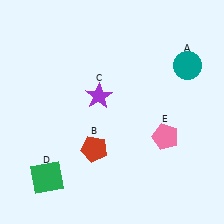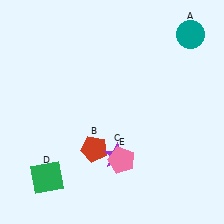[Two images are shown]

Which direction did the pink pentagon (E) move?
The pink pentagon (E) moved left.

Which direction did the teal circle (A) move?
The teal circle (A) moved up.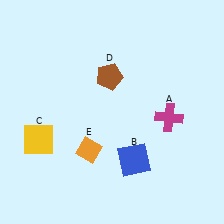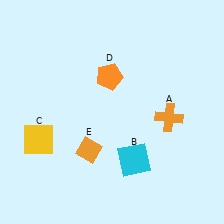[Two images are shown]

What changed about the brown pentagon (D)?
In Image 1, D is brown. In Image 2, it changed to orange.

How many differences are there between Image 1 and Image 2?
There are 3 differences between the two images.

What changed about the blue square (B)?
In Image 1, B is blue. In Image 2, it changed to cyan.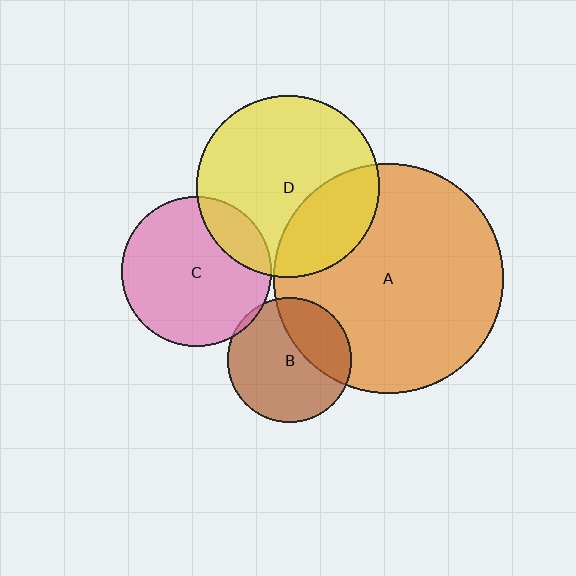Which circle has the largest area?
Circle A (orange).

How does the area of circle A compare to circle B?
Approximately 3.4 times.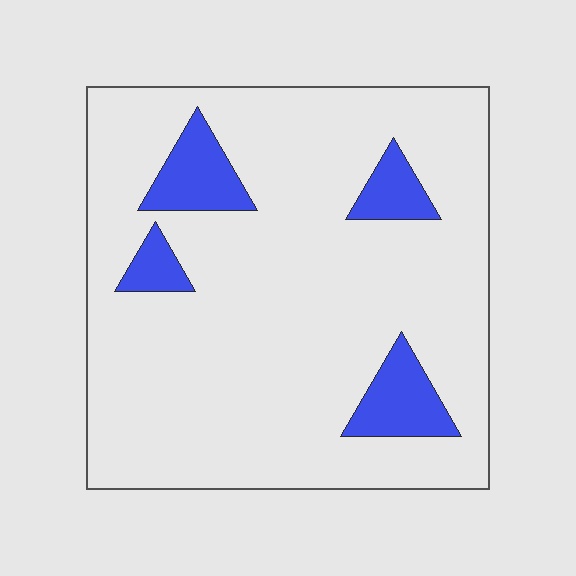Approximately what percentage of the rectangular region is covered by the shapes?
Approximately 10%.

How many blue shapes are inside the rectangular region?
4.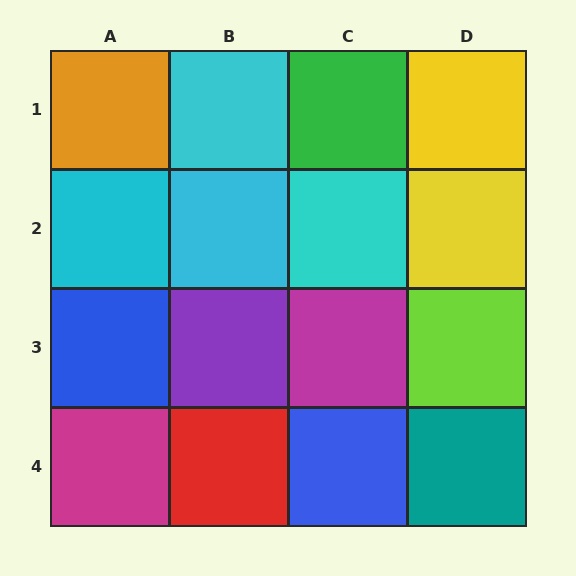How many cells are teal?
1 cell is teal.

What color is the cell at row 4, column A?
Magenta.